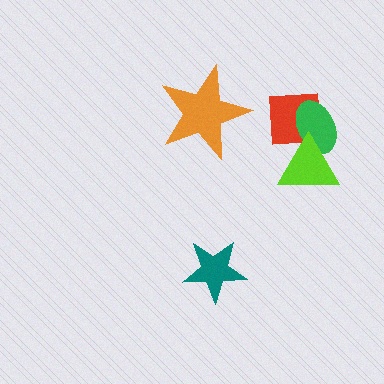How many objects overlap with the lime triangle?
2 objects overlap with the lime triangle.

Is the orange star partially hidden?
No, no other shape covers it.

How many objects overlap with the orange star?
0 objects overlap with the orange star.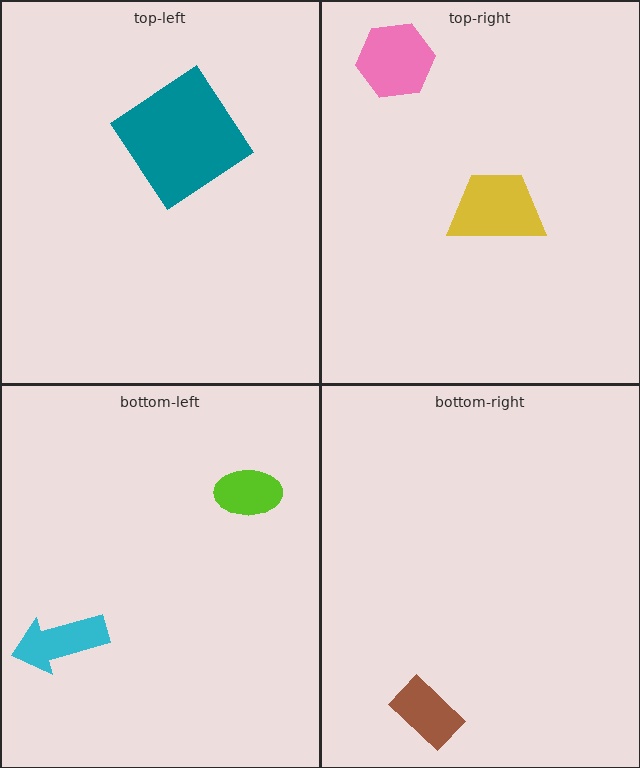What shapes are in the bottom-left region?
The lime ellipse, the cyan arrow.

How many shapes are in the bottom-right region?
1.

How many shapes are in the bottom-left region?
2.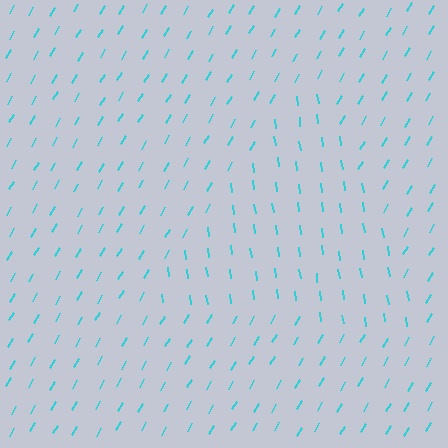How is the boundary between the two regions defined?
The boundary is defined purely by a change in line orientation (approximately 38 degrees difference). All lines are the same color and thickness.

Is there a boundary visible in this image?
Yes, there is a texture boundary formed by a change in line orientation.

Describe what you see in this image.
The image is filled with small cyan line segments. A triangle region in the image has lines oriented differently from the surrounding lines, creating a visible texture boundary.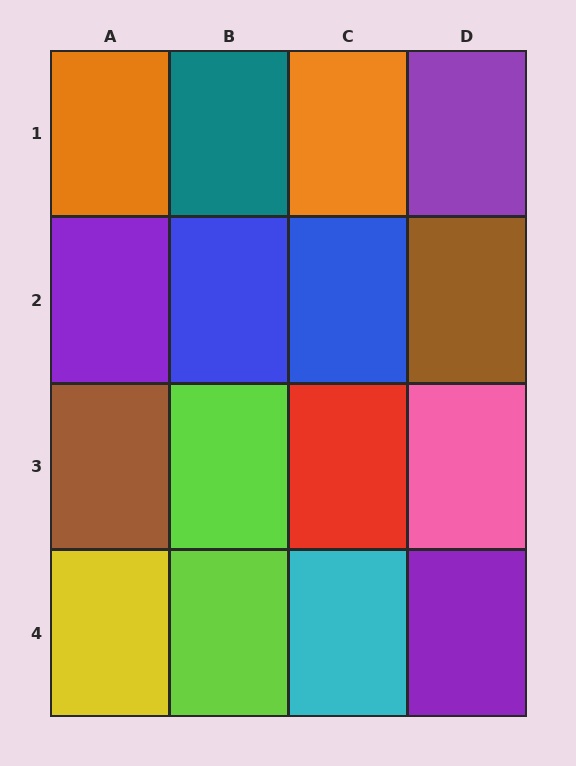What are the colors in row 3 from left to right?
Brown, lime, red, pink.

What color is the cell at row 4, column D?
Purple.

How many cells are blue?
2 cells are blue.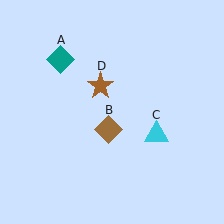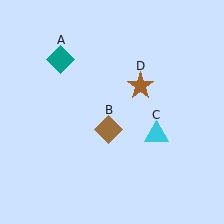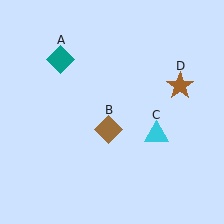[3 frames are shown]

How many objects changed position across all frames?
1 object changed position: brown star (object D).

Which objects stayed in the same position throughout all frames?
Teal diamond (object A) and brown diamond (object B) and cyan triangle (object C) remained stationary.